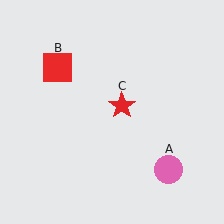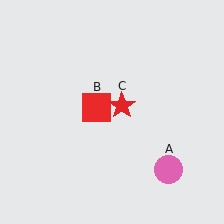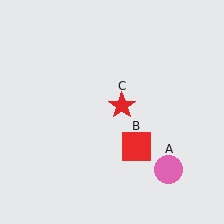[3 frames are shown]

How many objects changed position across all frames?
1 object changed position: red square (object B).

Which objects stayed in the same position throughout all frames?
Pink circle (object A) and red star (object C) remained stationary.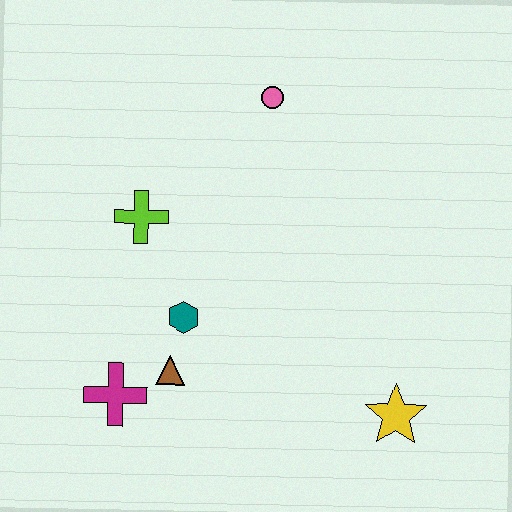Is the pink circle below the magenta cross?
No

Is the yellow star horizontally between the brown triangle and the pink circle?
No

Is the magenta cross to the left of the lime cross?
Yes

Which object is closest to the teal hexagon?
The brown triangle is closest to the teal hexagon.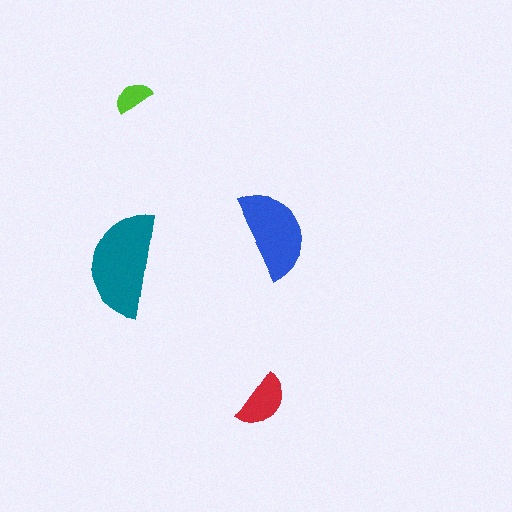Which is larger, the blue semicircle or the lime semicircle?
The blue one.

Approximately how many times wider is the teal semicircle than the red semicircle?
About 2 times wider.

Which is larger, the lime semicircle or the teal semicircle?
The teal one.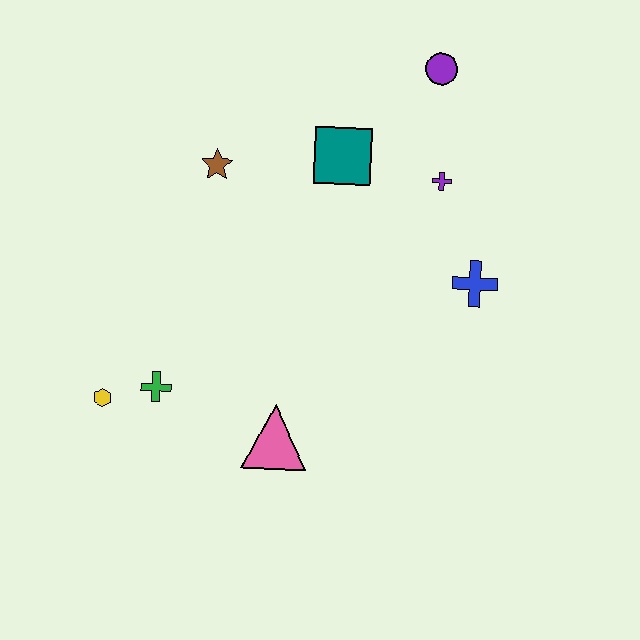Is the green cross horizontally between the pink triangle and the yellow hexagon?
Yes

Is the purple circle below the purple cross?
No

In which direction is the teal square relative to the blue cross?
The teal square is to the left of the blue cross.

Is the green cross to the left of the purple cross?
Yes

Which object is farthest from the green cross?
The purple circle is farthest from the green cross.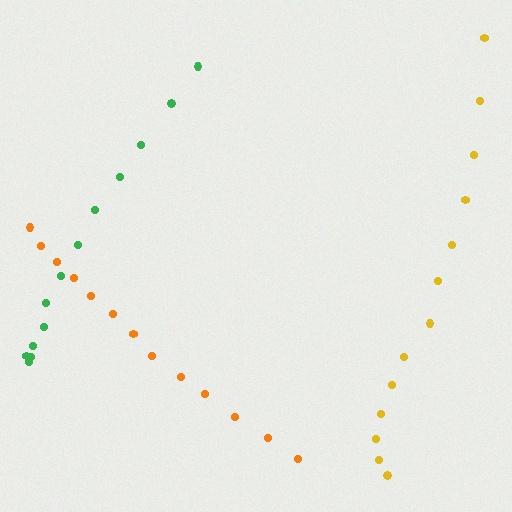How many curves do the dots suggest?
There are 3 distinct paths.